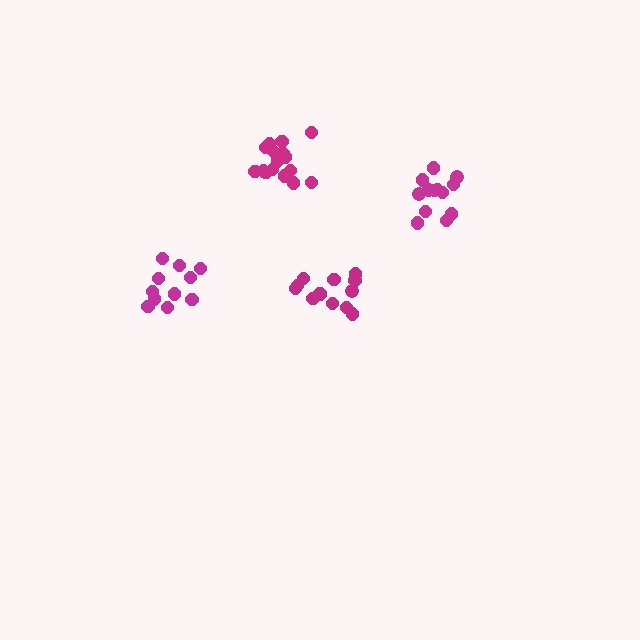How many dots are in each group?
Group 1: 16 dots, Group 2: 13 dots, Group 3: 11 dots, Group 4: 13 dots (53 total).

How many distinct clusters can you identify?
There are 4 distinct clusters.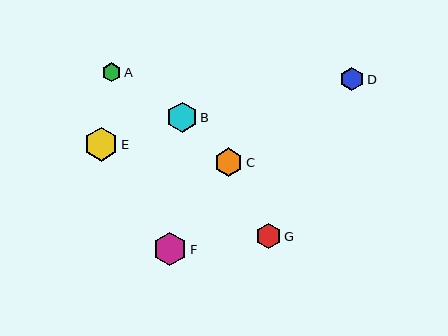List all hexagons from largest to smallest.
From largest to smallest: E, F, B, C, G, D, A.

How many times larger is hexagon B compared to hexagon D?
Hexagon B is approximately 1.3 times the size of hexagon D.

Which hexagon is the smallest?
Hexagon A is the smallest with a size of approximately 19 pixels.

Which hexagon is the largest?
Hexagon E is the largest with a size of approximately 34 pixels.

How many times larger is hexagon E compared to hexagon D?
Hexagon E is approximately 1.5 times the size of hexagon D.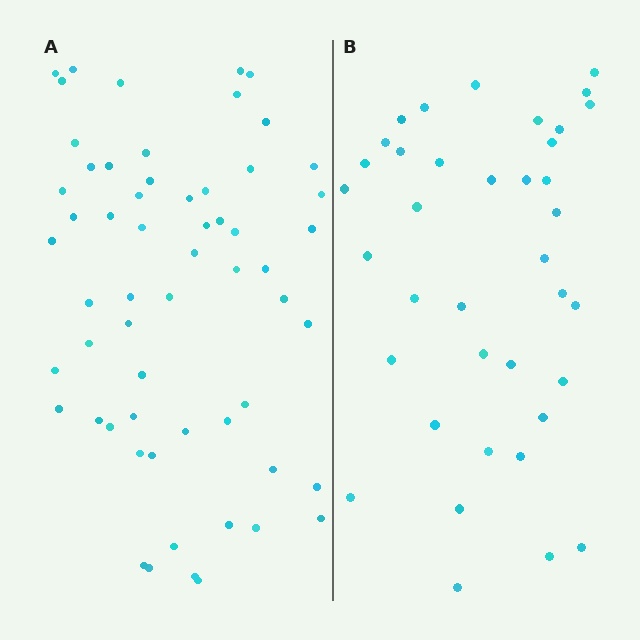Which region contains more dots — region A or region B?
Region A (the left region) has more dots.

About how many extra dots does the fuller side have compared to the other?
Region A has approximately 20 more dots than region B.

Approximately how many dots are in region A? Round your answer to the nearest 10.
About 60 dots. (The exact count is 59, which rounds to 60.)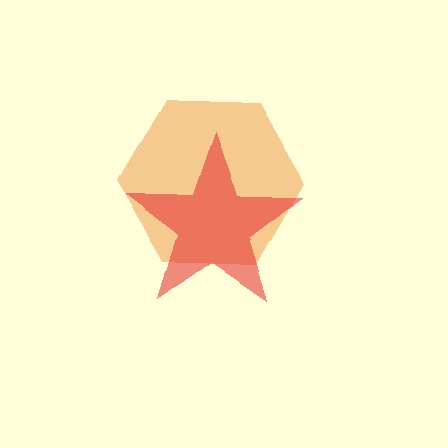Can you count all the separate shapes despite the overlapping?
Yes, there are 2 separate shapes.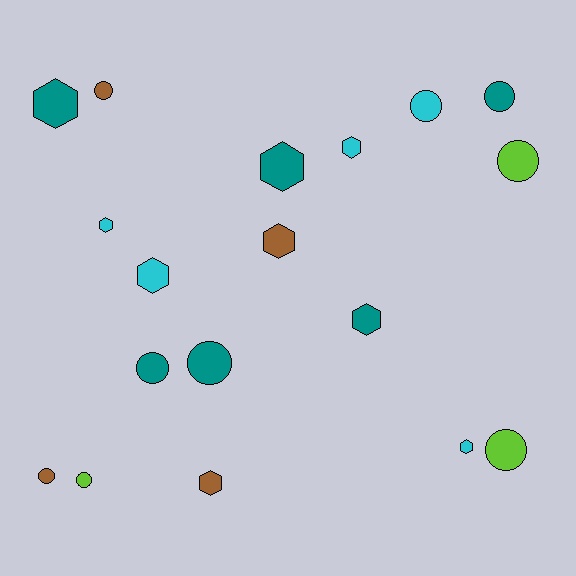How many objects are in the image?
There are 18 objects.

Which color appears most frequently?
Teal, with 6 objects.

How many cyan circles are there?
There is 1 cyan circle.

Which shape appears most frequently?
Circle, with 9 objects.